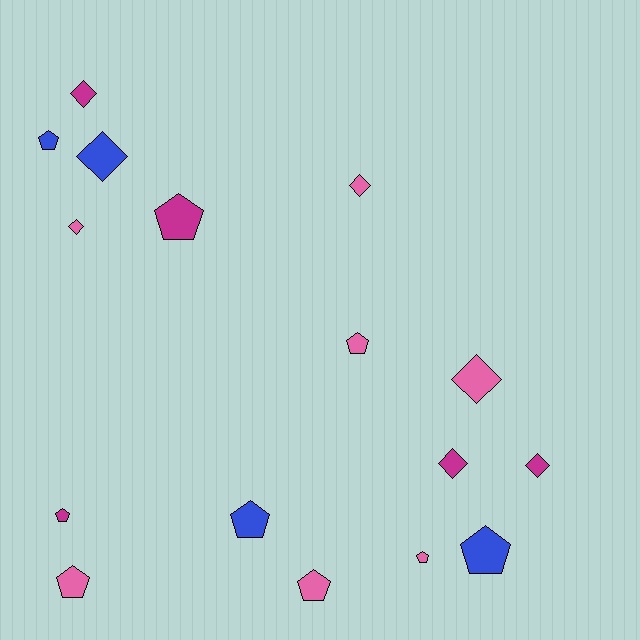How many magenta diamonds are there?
There are 3 magenta diamonds.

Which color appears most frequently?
Pink, with 7 objects.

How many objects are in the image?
There are 16 objects.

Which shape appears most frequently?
Pentagon, with 9 objects.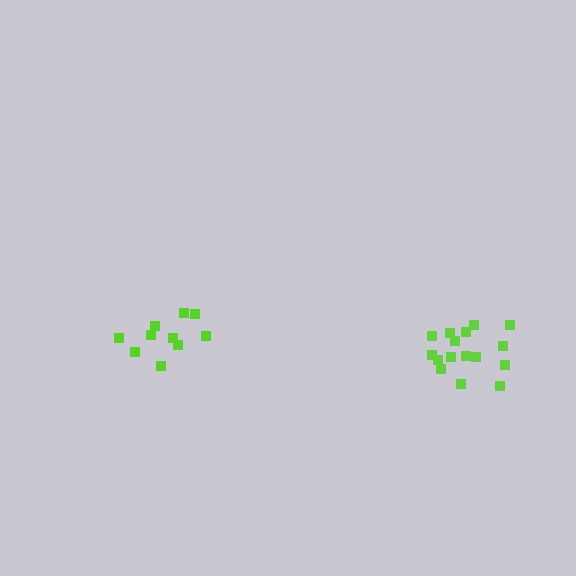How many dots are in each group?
Group 1: 16 dots, Group 2: 10 dots (26 total).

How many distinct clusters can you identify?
There are 2 distinct clusters.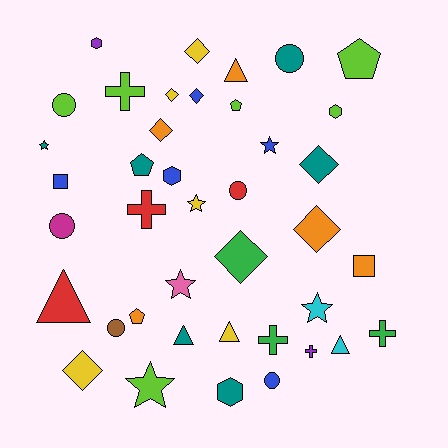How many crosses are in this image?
There are 5 crosses.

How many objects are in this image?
There are 40 objects.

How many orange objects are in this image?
There are 5 orange objects.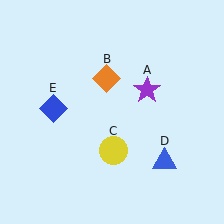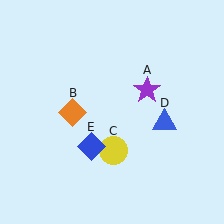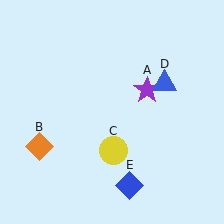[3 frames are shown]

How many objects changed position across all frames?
3 objects changed position: orange diamond (object B), blue triangle (object D), blue diamond (object E).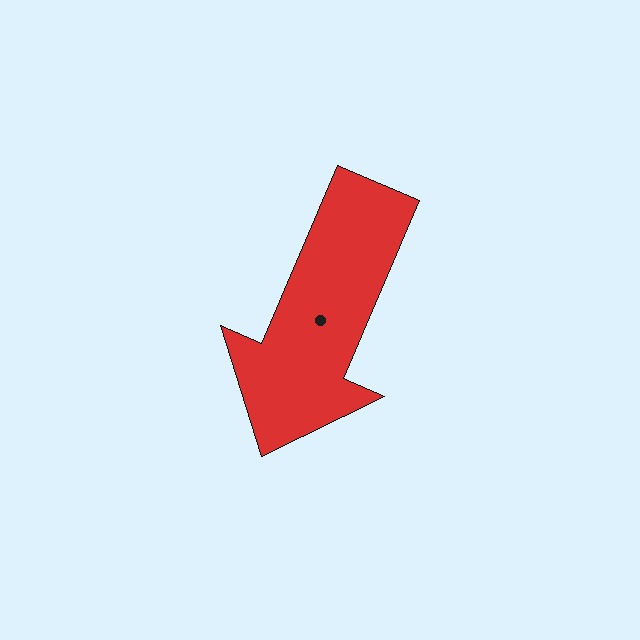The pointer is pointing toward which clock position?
Roughly 7 o'clock.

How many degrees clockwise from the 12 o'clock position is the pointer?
Approximately 203 degrees.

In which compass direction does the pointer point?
Southwest.